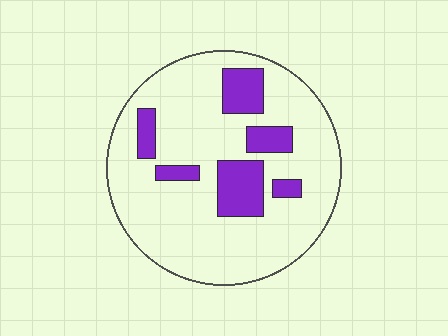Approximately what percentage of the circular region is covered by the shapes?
Approximately 20%.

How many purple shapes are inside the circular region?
6.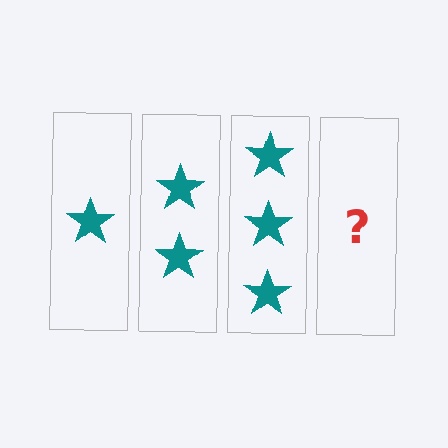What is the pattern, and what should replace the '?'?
The pattern is that each step adds one more star. The '?' should be 4 stars.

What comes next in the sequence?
The next element should be 4 stars.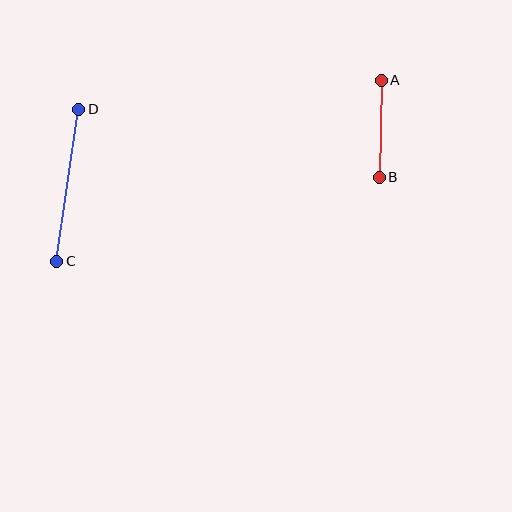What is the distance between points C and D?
The distance is approximately 154 pixels.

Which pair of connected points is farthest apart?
Points C and D are farthest apart.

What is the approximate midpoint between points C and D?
The midpoint is at approximately (68, 185) pixels.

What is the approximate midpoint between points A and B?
The midpoint is at approximately (380, 129) pixels.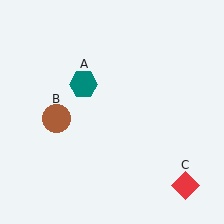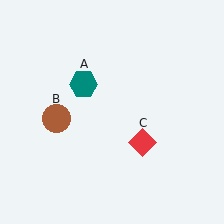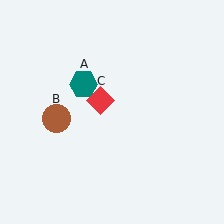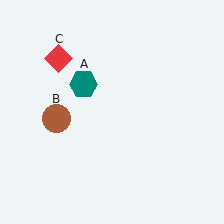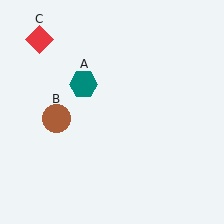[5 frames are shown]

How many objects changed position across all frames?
1 object changed position: red diamond (object C).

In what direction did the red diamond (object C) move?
The red diamond (object C) moved up and to the left.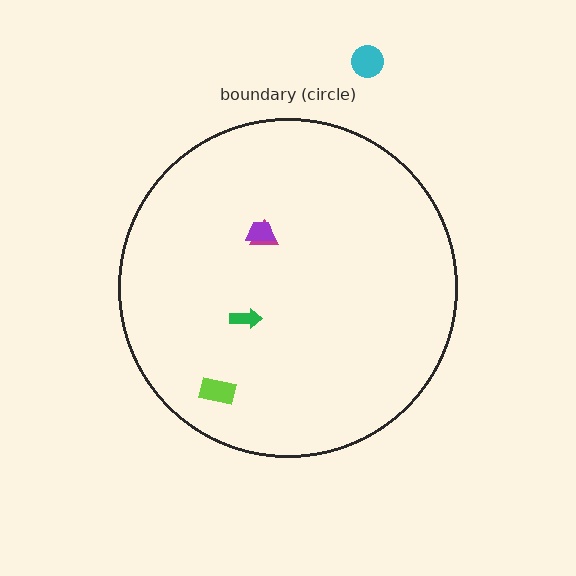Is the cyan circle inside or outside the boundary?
Outside.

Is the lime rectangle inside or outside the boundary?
Inside.